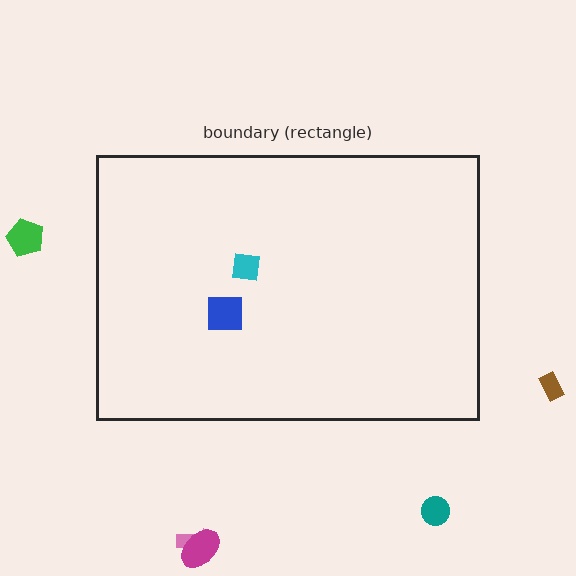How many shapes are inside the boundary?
2 inside, 5 outside.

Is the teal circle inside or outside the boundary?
Outside.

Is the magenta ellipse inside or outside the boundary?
Outside.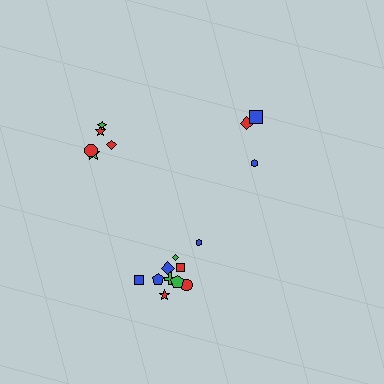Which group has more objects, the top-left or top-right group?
The top-left group.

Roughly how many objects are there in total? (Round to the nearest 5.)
Roughly 20 objects in total.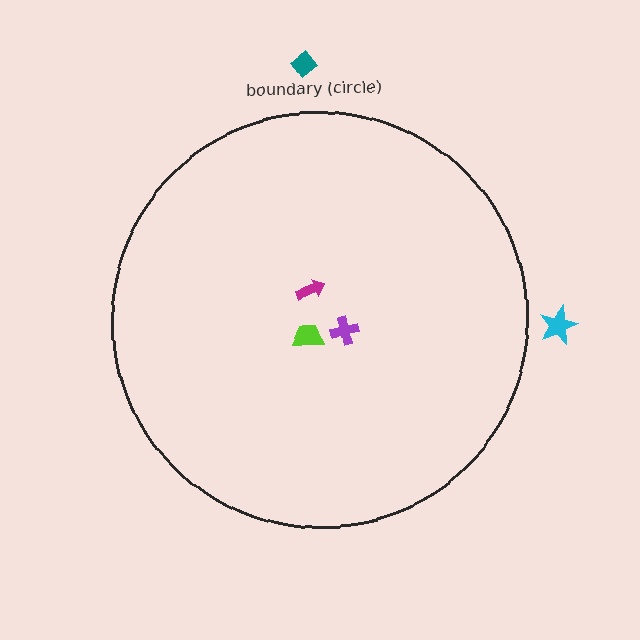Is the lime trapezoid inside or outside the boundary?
Inside.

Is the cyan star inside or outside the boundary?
Outside.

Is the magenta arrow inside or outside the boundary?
Inside.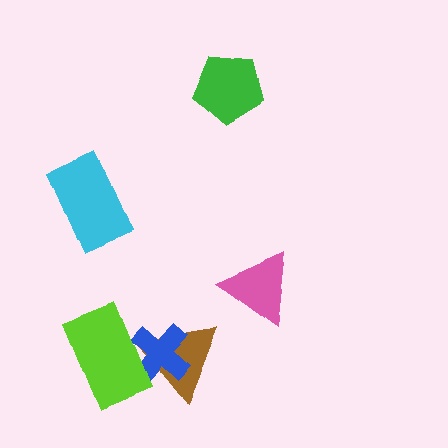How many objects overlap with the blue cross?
2 objects overlap with the blue cross.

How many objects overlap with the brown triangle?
2 objects overlap with the brown triangle.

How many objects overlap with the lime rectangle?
2 objects overlap with the lime rectangle.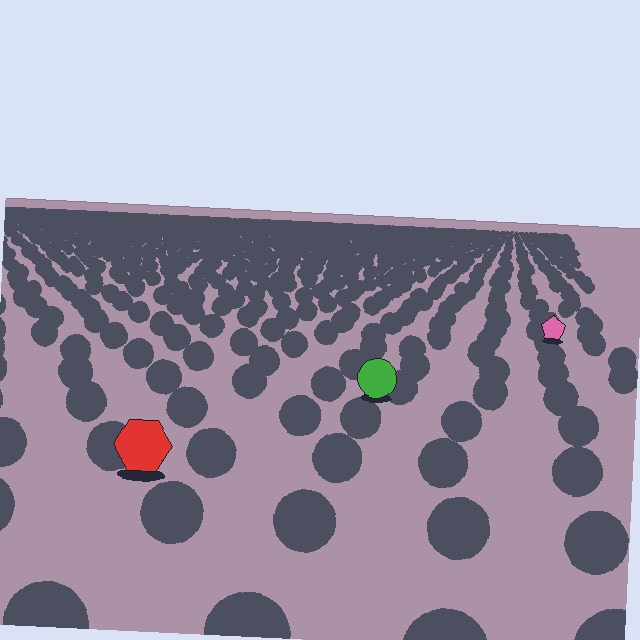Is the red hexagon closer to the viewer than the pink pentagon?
Yes. The red hexagon is closer — you can tell from the texture gradient: the ground texture is coarser near it.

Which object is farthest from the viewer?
The pink pentagon is farthest from the viewer. It appears smaller and the ground texture around it is denser.